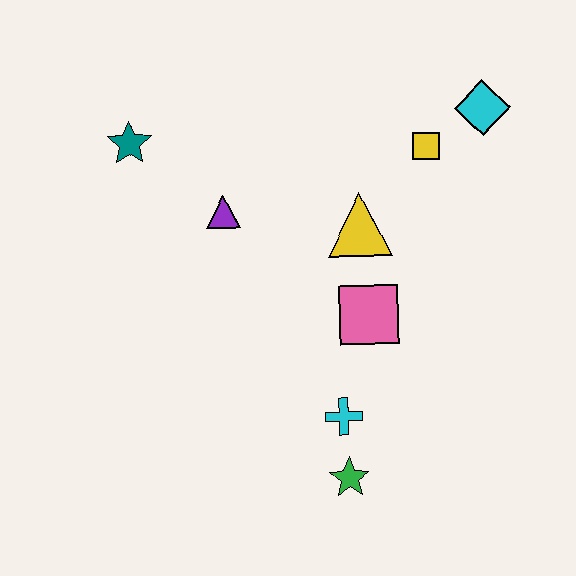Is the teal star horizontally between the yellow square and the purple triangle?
No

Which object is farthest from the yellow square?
The green star is farthest from the yellow square.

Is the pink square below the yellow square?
Yes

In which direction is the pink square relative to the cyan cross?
The pink square is above the cyan cross.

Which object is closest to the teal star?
The purple triangle is closest to the teal star.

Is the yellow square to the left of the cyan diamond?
Yes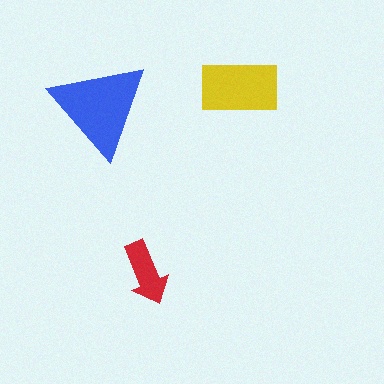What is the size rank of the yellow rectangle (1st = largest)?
2nd.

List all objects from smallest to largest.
The red arrow, the yellow rectangle, the blue triangle.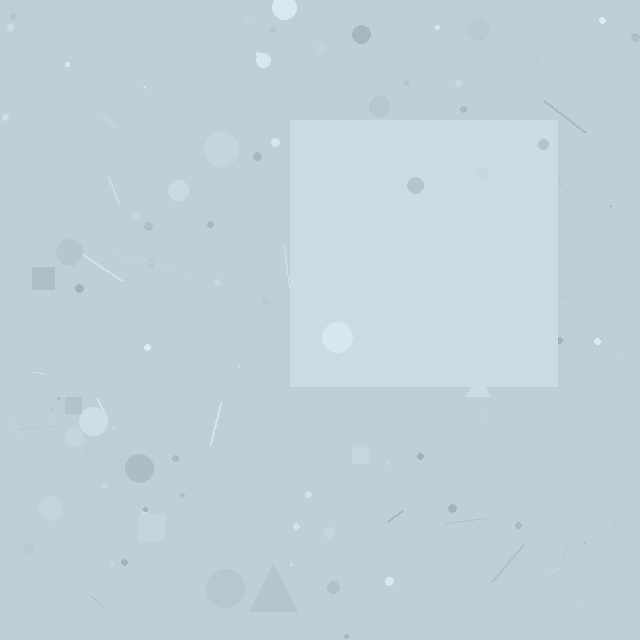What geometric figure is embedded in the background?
A square is embedded in the background.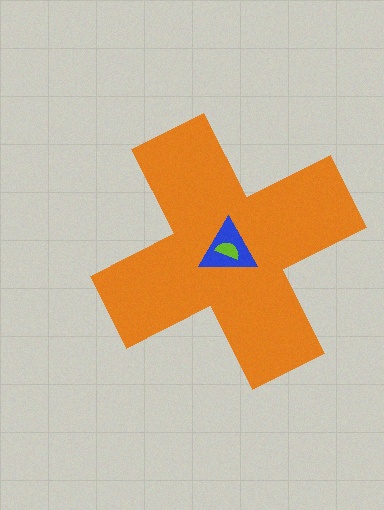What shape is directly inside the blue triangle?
The lime semicircle.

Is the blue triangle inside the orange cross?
Yes.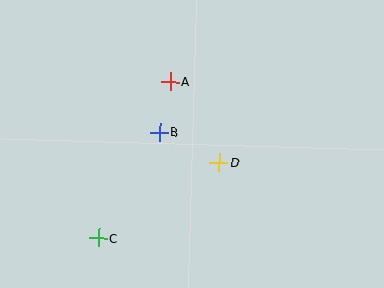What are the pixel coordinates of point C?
Point C is at (98, 238).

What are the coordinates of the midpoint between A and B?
The midpoint between A and B is at (165, 107).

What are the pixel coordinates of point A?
Point A is at (170, 82).